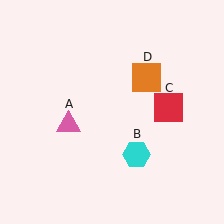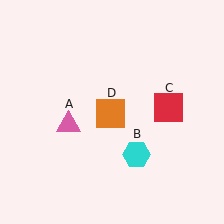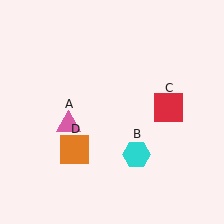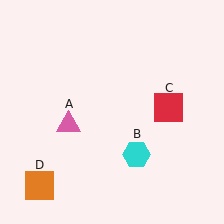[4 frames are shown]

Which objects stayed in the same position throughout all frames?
Pink triangle (object A) and cyan hexagon (object B) and red square (object C) remained stationary.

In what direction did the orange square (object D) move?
The orange square (object D) moved down and to the left.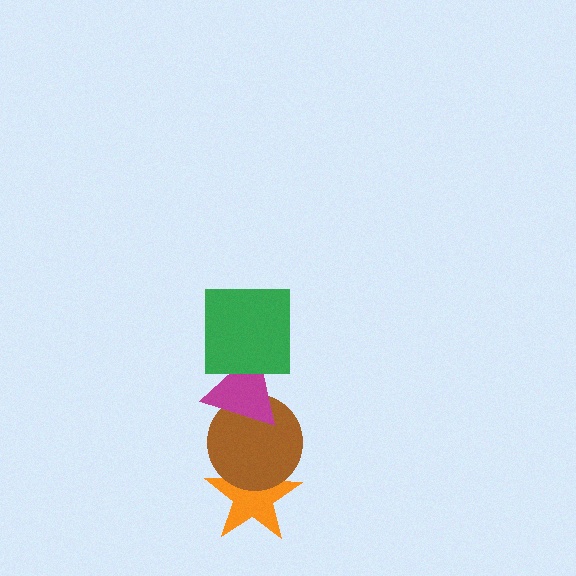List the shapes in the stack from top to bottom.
From top to bottom: the green square, the magenta triangle, the brown circle, the orange star.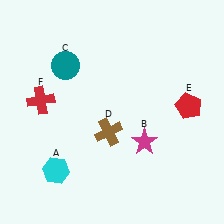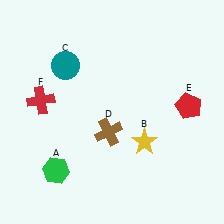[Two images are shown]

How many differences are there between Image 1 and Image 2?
There are 2 differences between the two images.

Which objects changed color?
A changed from cyan to green. B changed from magenta to yellow.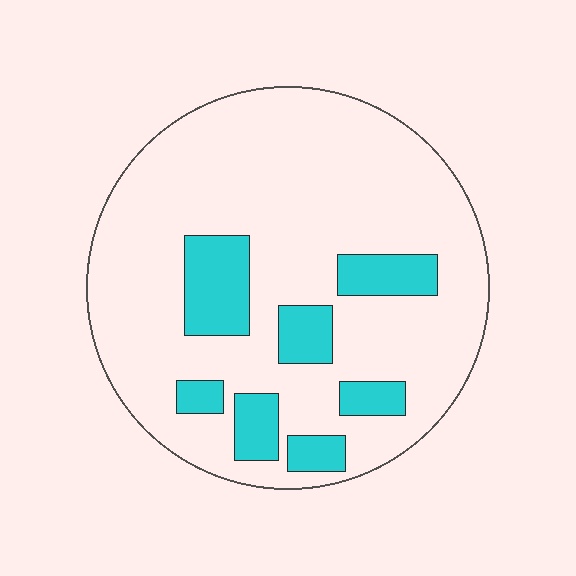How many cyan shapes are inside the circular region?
7.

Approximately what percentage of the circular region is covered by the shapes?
Approximately 20%.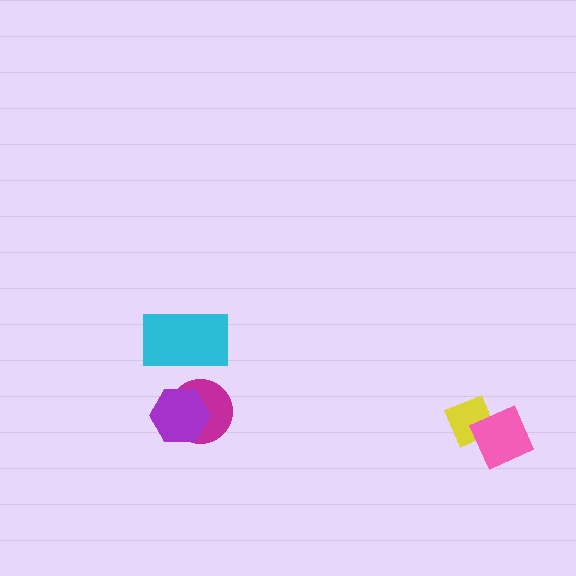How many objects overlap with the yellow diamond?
1 object overlaps with the yellow diamond.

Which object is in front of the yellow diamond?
The pink diamond is in front of the yellow diamond.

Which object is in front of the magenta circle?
The purple hexagon is in front of the magenta circle.